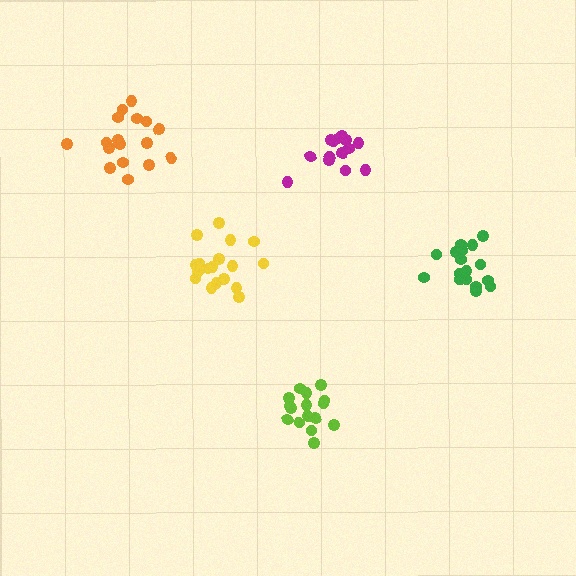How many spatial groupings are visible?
There are 5 spatial groupings.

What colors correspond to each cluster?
The clusters are colored: green, orange, yellow, lime, magenta.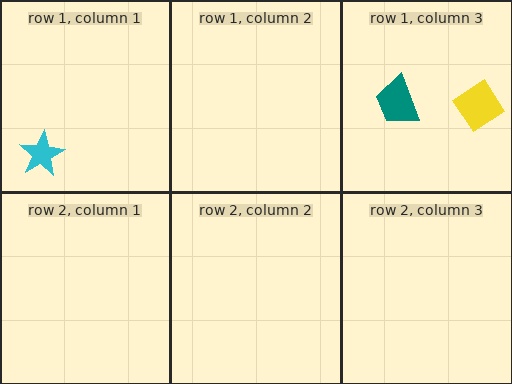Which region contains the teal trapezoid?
The row 1, column 3 region.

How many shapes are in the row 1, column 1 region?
1.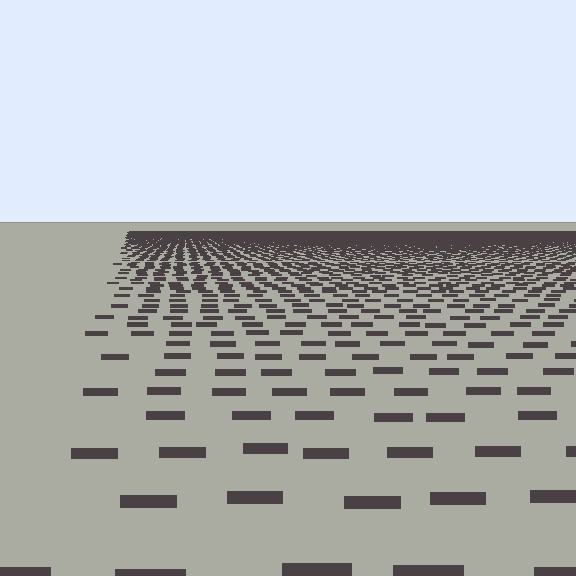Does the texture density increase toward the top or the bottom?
Density increases toward the top.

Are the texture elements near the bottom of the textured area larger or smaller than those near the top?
Larger. Near the bottom, elements are closer to the viewer and appear at a bigger on-screen size.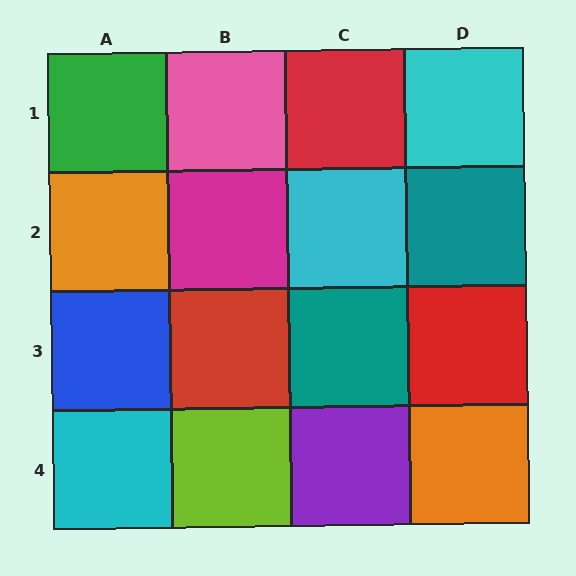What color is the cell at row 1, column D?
Cyan.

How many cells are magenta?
1 cell is magenta.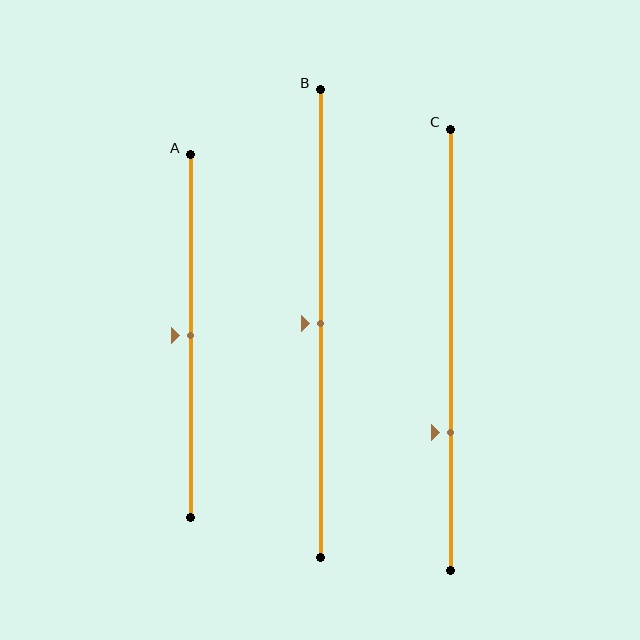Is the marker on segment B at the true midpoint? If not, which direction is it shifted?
Yes, the marker on segment B is at the true midpoint.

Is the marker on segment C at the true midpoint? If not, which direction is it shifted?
No, the marker on segment C is shifted downward by about 19% of the segment length.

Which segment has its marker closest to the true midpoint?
Segment A has its marker closest to the true midpoint.